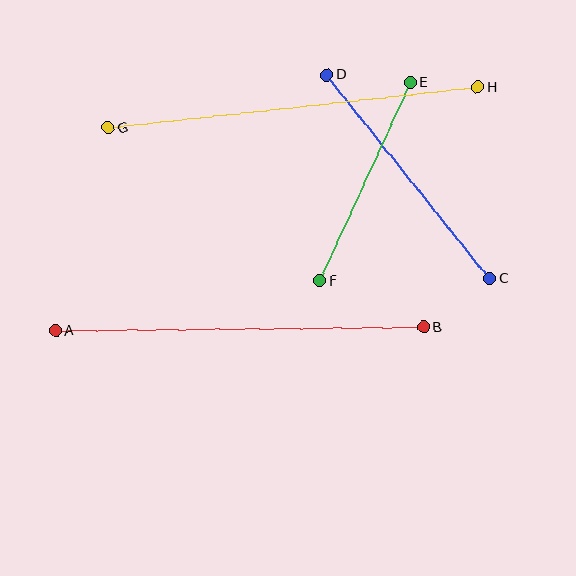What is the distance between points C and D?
The distance is approximately 261 pixels.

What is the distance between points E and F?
The distance is approximately 218 pixels.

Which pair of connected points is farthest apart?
Points G and H are farthest apart.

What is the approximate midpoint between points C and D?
The midpoint is at approximately (408, 176) pixels.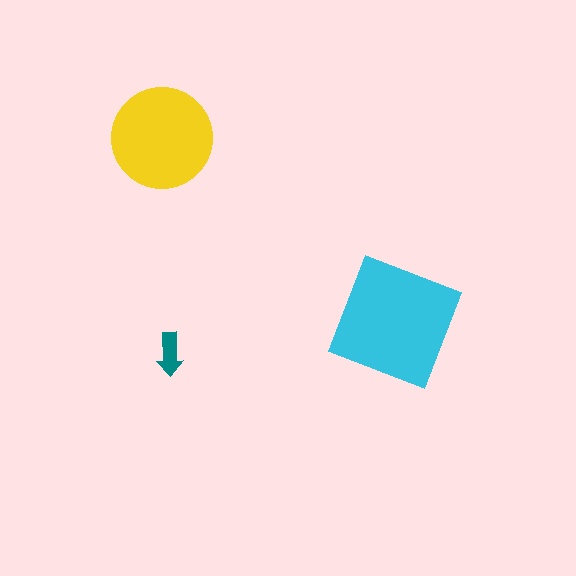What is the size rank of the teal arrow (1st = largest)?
3rd.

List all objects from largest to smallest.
The cyan square, the yellow circle, the teal arrow.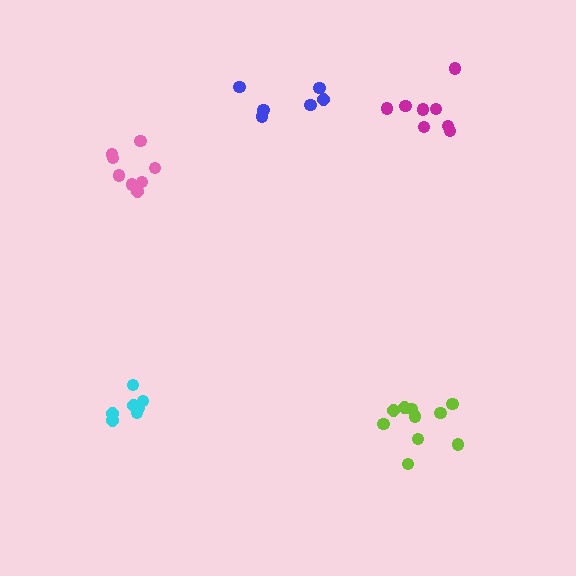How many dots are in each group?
Group 1: 10 dots, Group 2: 7 dots, Group 3: 6 dots, Group 4: 8 dots, Group 5: 8 dots (39 total).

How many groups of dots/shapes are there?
There are 5 groups.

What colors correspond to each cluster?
The clusters are colored: lime, cyan, blue, pink, magenta.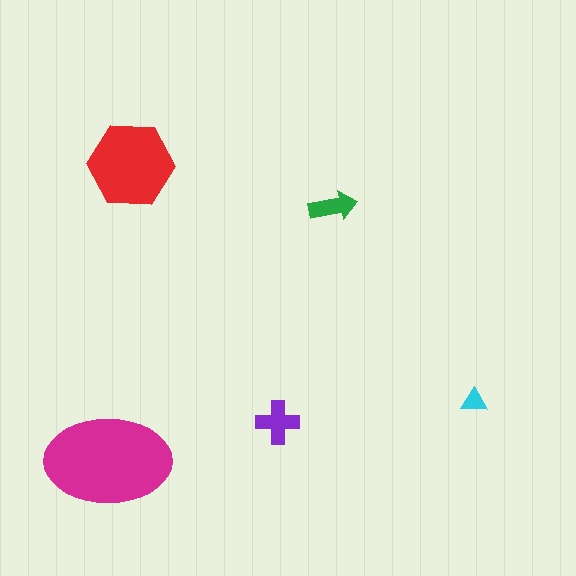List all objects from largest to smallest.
The magenta ellipse, the red hexagon, the purple cross, the green arrow, the cyan triangle.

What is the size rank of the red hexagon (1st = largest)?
2nd.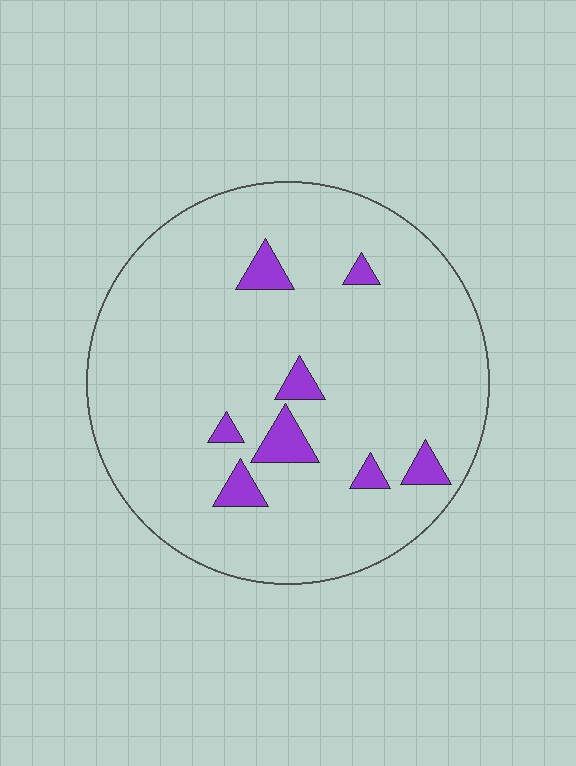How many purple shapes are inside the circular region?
8.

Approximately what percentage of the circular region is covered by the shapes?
Approximately 10%.